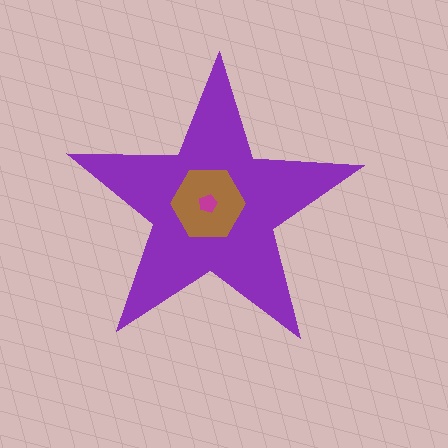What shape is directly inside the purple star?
The brown hexagon.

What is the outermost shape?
The purple star.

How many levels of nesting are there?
3.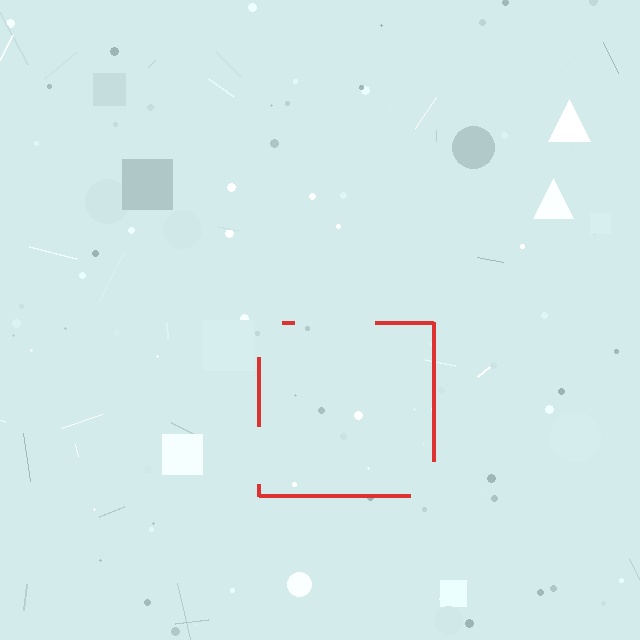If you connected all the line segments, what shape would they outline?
They would outline a square.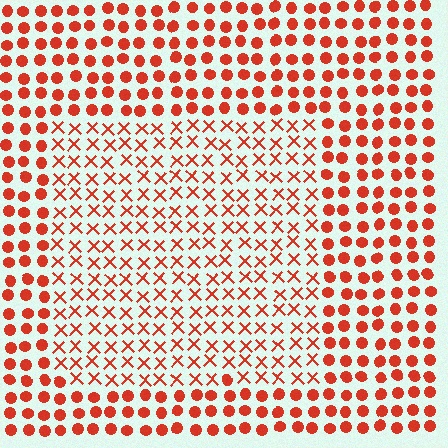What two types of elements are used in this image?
The image uses X marks inside the rectangle region and circles outside it.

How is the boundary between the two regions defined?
The boundary is defined by a change in element shape: X marks inside vs. circles outside. All elements share the same color and spacing.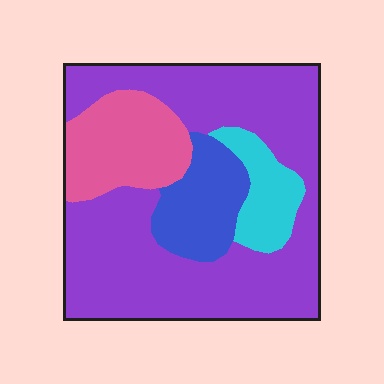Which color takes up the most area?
Purple, at roughly 60%.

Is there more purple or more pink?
Purple.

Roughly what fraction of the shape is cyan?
Cyan covers 9% of the shape.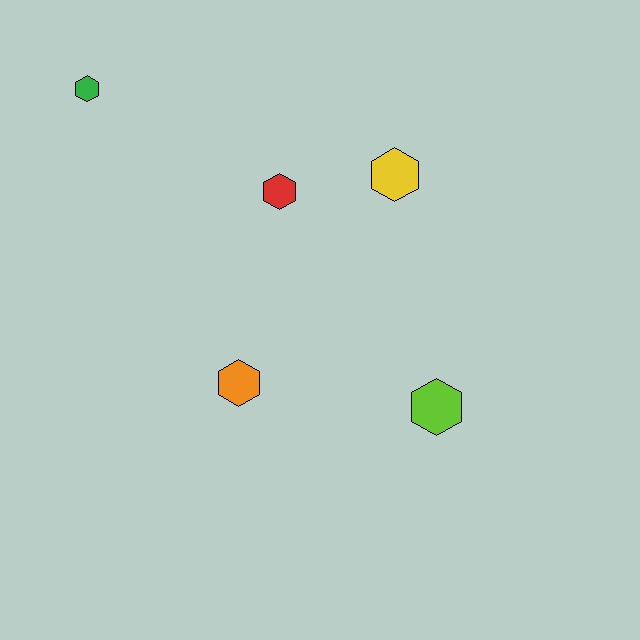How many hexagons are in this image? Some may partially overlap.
There are 5 hexagons.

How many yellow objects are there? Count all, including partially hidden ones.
There is 1 yellow object.